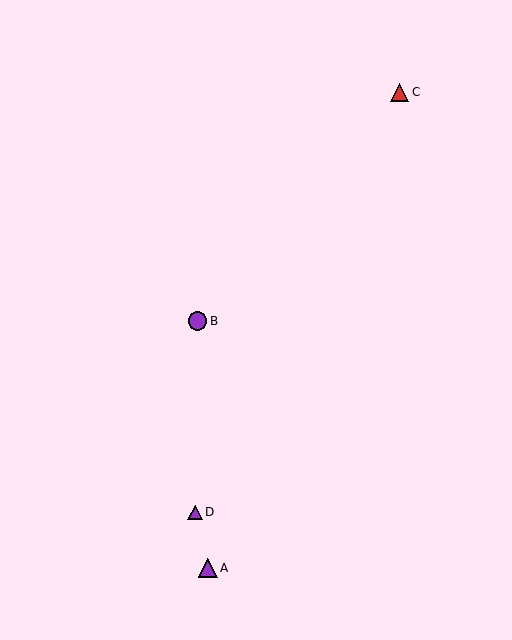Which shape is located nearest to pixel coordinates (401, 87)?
The red triangle (labeled C) at (400, 92) is nearest to that location.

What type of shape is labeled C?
Shape C is a red triangle.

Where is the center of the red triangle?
The center of the red triangle is at (400, 92).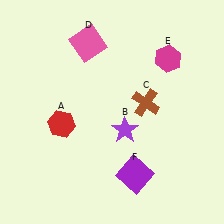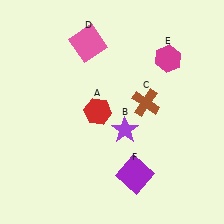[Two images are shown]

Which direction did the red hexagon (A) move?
The red hexagon (A) moved right.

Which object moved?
The red hexagon (A) moved right.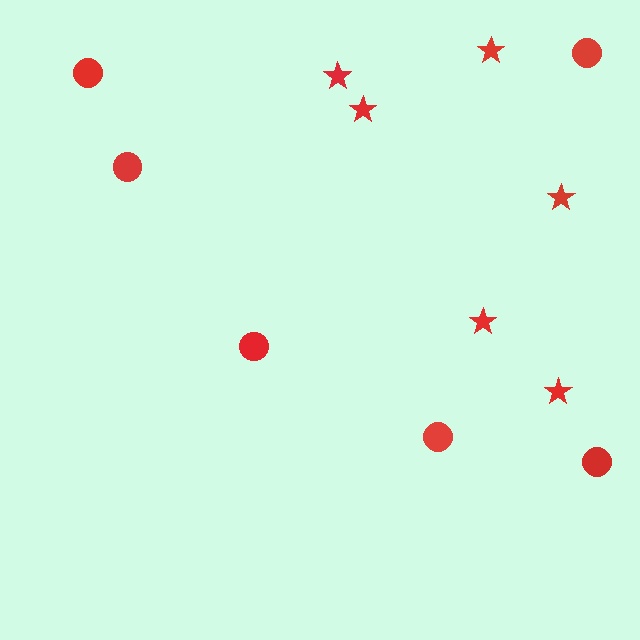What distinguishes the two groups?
There are 2 groups: one group of stars (6) and one group of circles (6).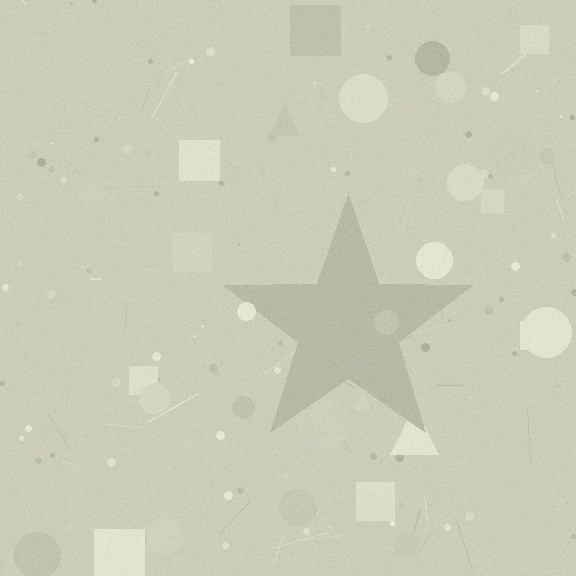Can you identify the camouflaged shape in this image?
The camouflaged shape is a star.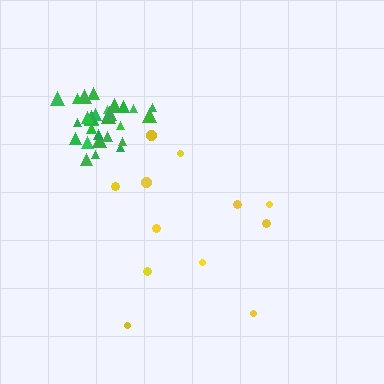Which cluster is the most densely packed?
Green.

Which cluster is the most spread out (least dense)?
Yellow.